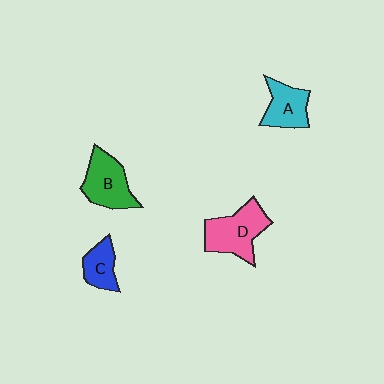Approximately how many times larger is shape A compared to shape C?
Approximately 1.3 times.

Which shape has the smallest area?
Shape C (blue).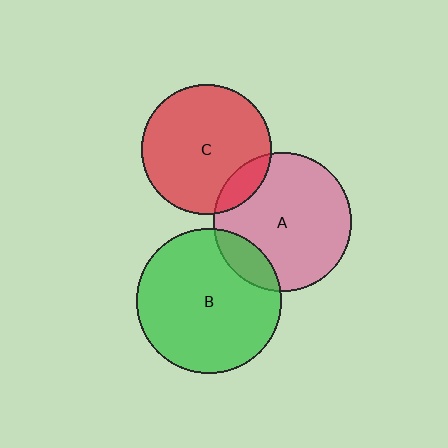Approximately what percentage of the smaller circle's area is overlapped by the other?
Approximately 15%.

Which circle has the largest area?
Circle B (green).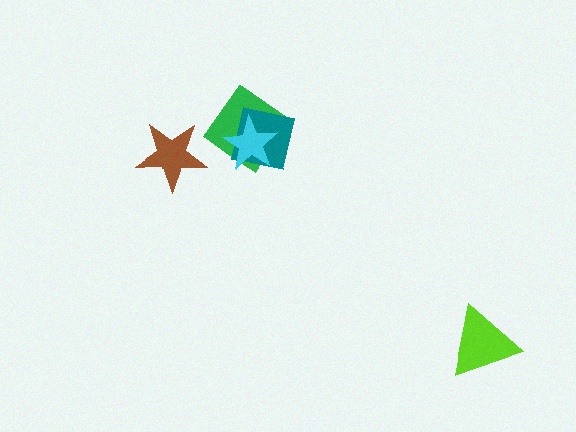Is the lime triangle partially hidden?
No, no other shape covers it.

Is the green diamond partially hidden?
Yes, it is partially covered by another shape.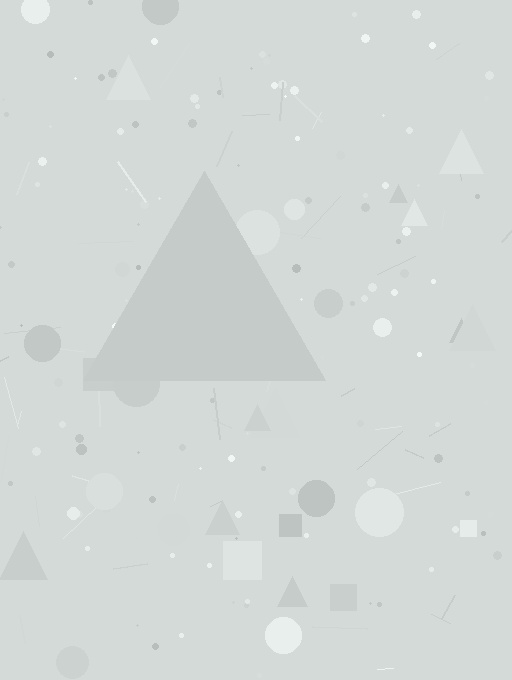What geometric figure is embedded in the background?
A triangle is embedded in the background.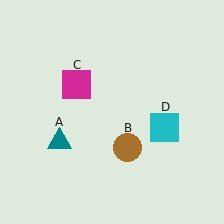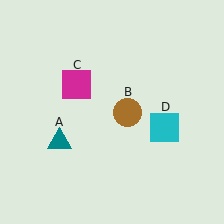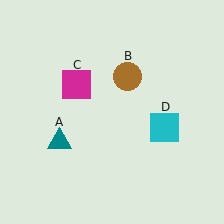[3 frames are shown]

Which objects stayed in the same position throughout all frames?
Teal triangle (object A) and magenta square (object C) and cyan square (object D) remained stationary.